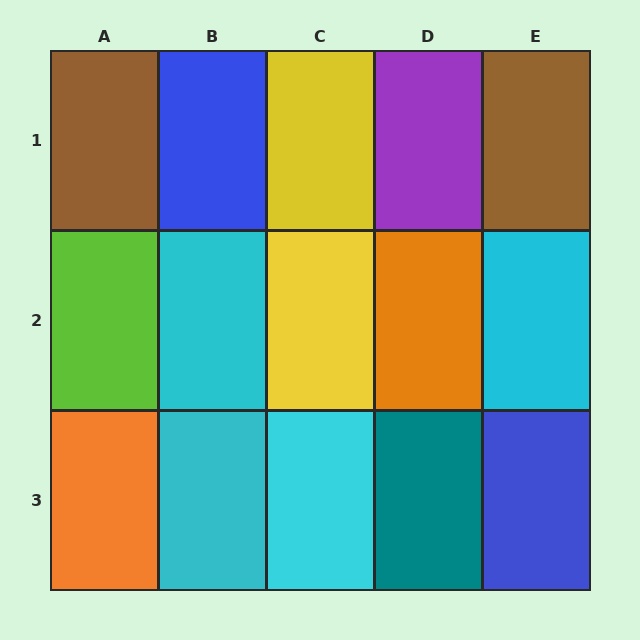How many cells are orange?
2 cells are orange.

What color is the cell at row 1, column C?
Yellow.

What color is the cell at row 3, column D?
Teal.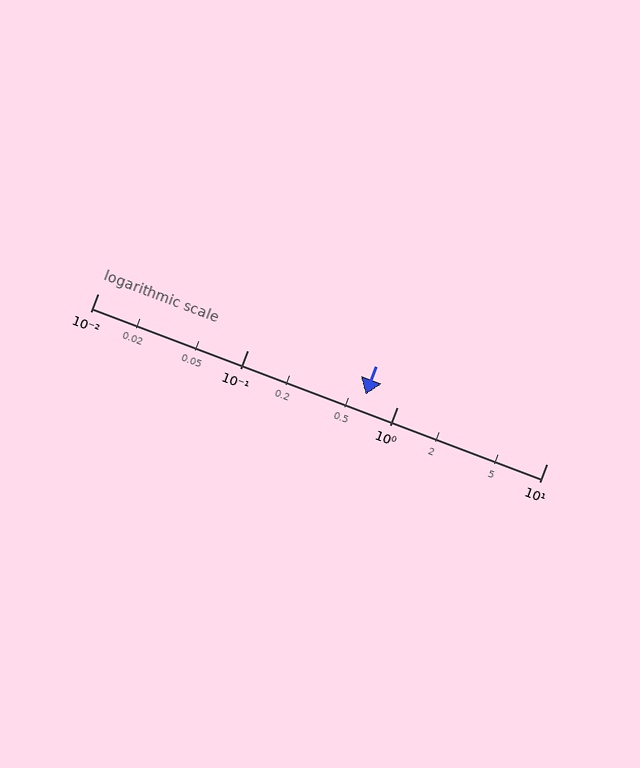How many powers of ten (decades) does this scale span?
The scale spans 3 decades, from 0.01 to 10.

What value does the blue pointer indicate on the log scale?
The pointer indicates approximately 0.62.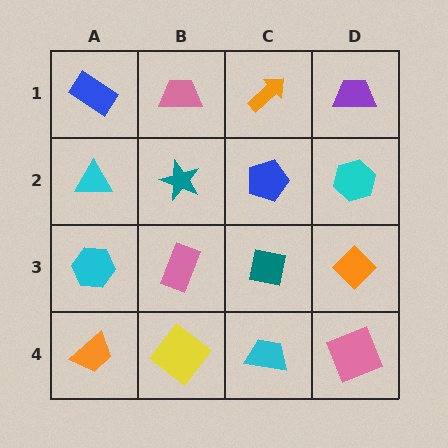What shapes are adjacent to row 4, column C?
A teal square (row 3, column C), a yellow diamond (row 4, column B), a pink square (row 4, column D).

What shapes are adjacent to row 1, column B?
A teal star (row 2, column B), a blue rectangle (row 1, column A), an orange arrow (row 1, column C).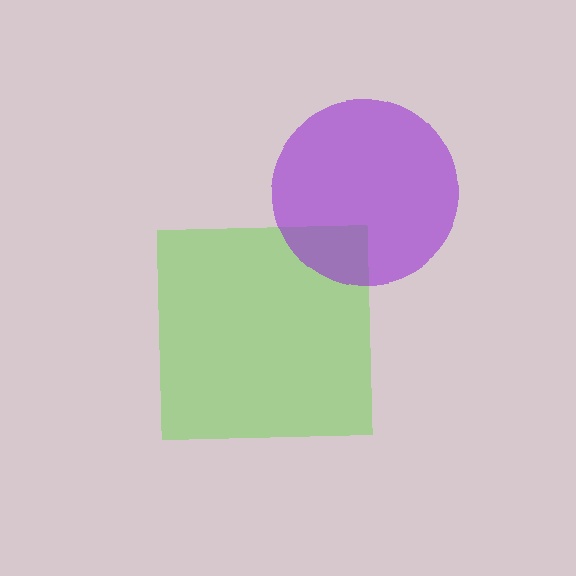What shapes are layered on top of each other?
The layered shapes are: a lime square, a purple circle.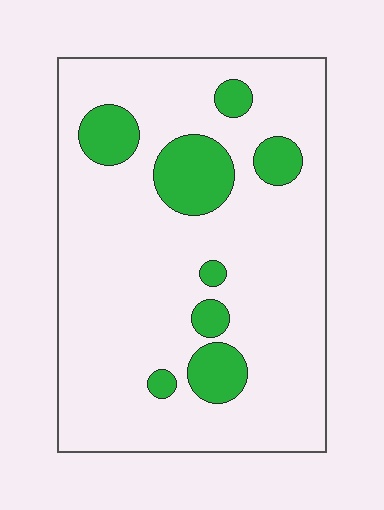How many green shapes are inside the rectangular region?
8.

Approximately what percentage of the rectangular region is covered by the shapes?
Approximately 15%.